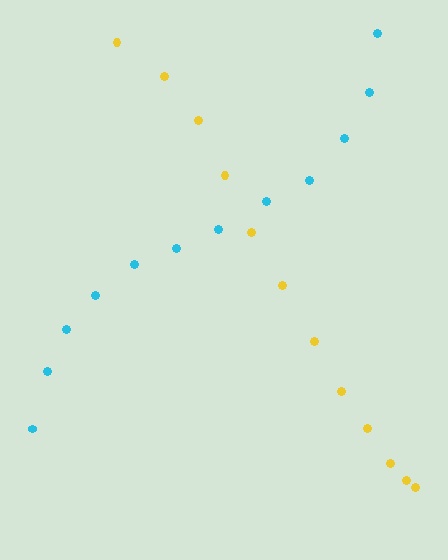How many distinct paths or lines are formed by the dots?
There are 2 distinct paths.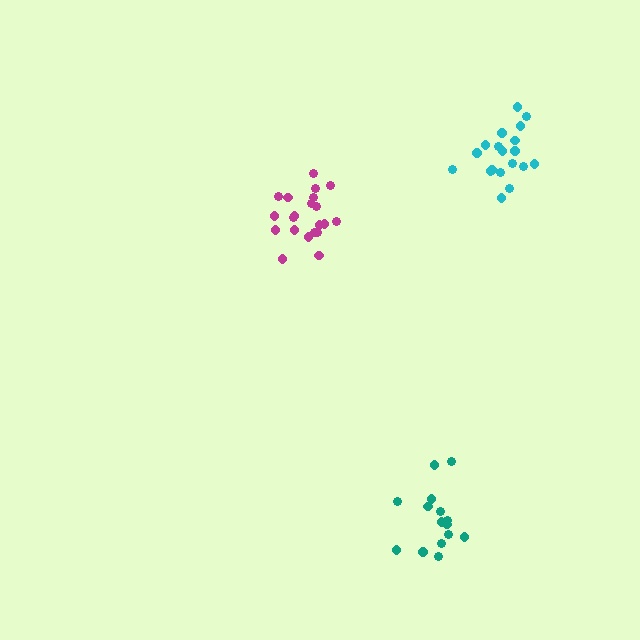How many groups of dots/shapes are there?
There are 3 groups.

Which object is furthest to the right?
The cyan cluster is rightmost.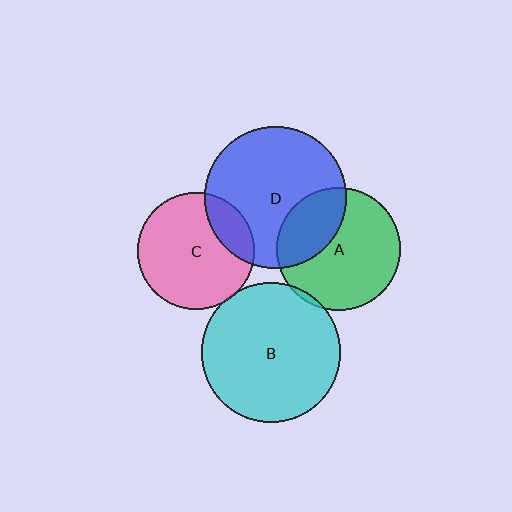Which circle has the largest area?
Circle D (blue).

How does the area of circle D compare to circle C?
Approximately 1.5 times.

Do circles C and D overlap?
Yes.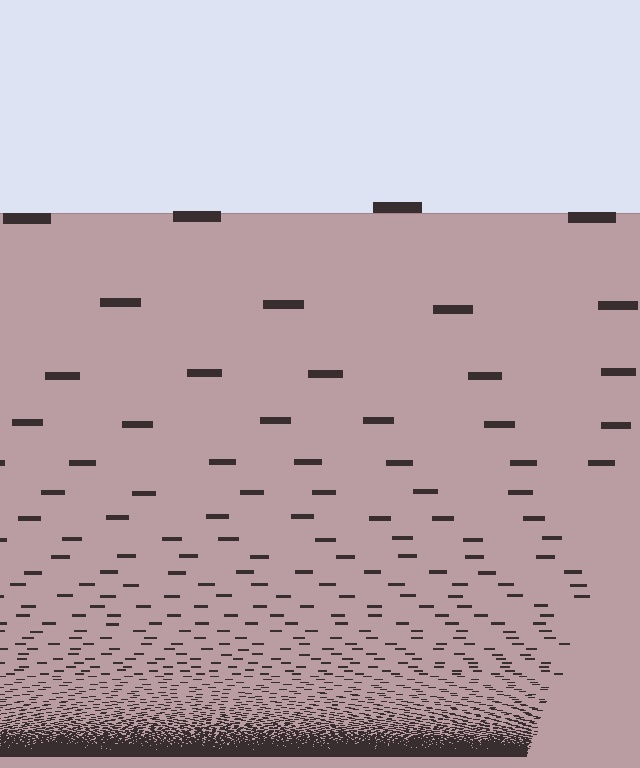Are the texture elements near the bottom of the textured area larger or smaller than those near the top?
Smaller. The gradient is inverted — elements near the bottom are smaller and denser.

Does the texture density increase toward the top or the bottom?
Density increases toward the bottom.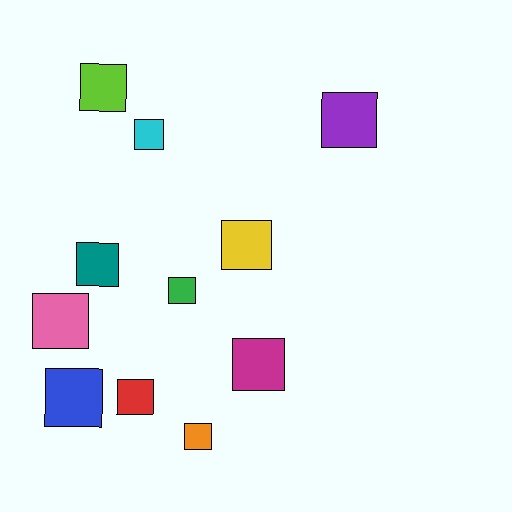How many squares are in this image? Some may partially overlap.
There are 11 squares.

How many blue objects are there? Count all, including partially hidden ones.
There is 1 blue object.